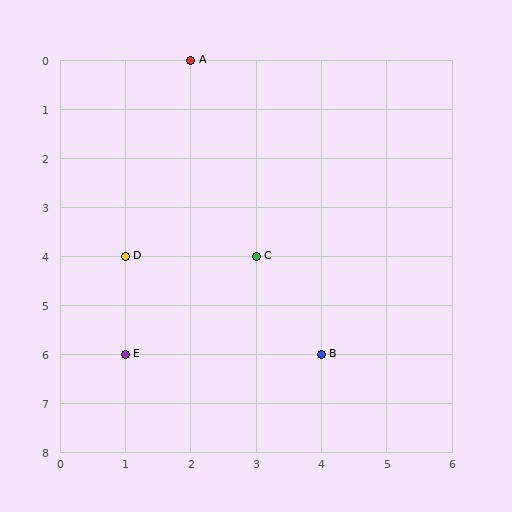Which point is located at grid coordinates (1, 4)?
Point D is at (1, 4).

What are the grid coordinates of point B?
Point B is at grid coordinates (4, 6).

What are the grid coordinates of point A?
Point A is at grid coordinates (2, 0).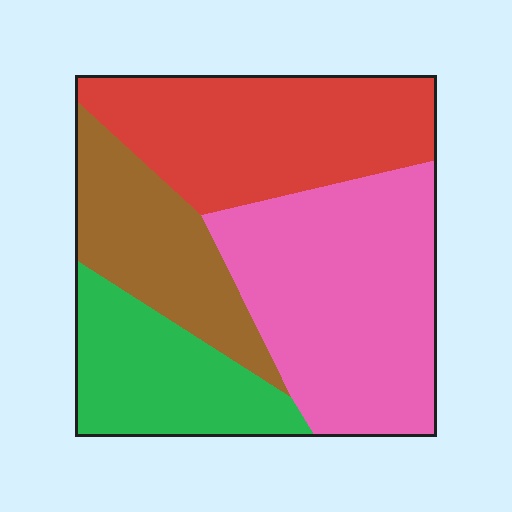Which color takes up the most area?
Pink, at roughly 35%.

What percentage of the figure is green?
Green covers roughly 20% of the figure.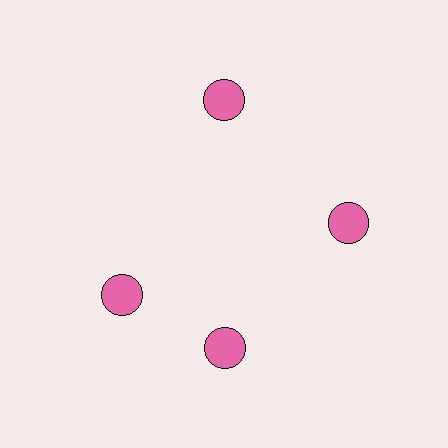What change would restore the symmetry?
The symmetry would be restored by rotating it back into even spacing with its neighbors so that all 4 circles sit at equal angles and equal distance from the center.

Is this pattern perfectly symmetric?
No. The 4 pink circles are arranged in a ring, but one element near the 9 o'clock position is rotated out of alignment along the ring, breaking the 4-fold rotational symmetry.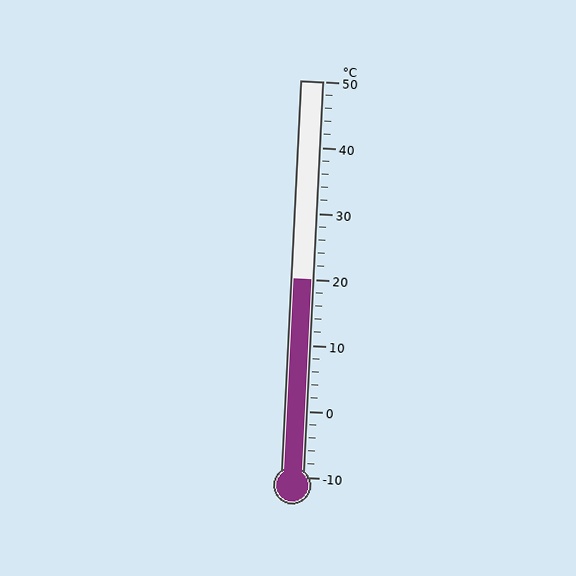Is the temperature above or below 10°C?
The temperature is above 10°C.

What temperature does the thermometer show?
The thermometer shows approximately 20°C.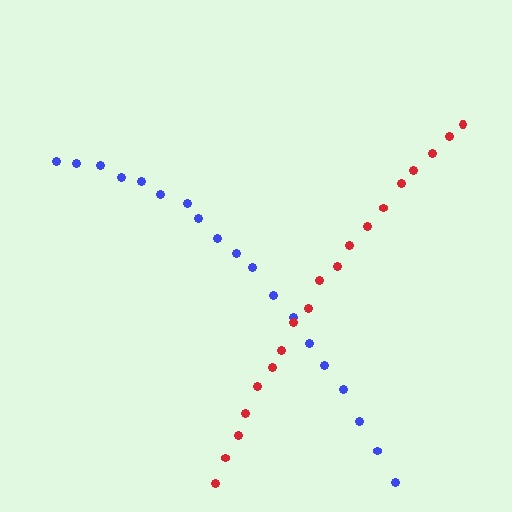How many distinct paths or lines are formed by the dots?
There are 2 distinct paths.